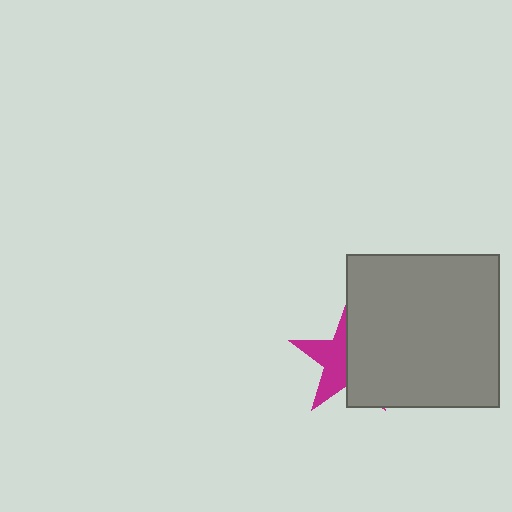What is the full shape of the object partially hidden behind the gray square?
The partially hidden object is a magenta star.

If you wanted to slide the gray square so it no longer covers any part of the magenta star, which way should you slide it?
Slide it right — that is the most direct way to separate the two shapes.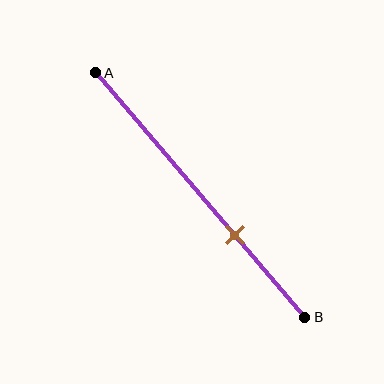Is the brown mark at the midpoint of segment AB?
No, the mark is at about 65% from A, not at the 50% midpoint.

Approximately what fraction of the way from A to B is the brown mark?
The brown mark is approximately 65% of the way from A to B.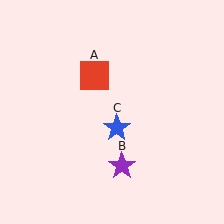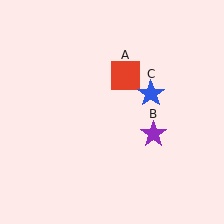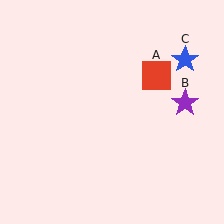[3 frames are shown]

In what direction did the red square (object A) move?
The red square (object A) moved right.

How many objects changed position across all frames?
3 objects changed position: red square (object A), purple star (object B), blue star (object C).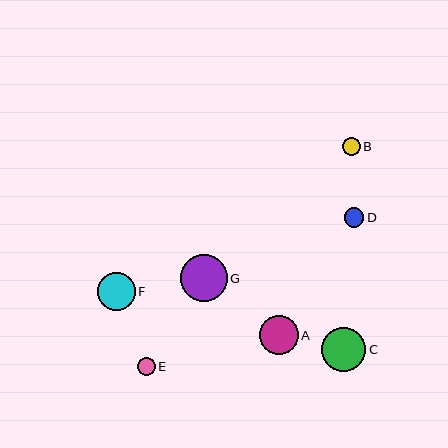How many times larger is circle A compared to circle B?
Circle A is approximately 2.2 times the size of circle B.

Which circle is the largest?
Circle G is the largest with a size of approximately 47 pixels.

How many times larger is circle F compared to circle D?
Circle F is approximately 2.0 times the size of circle D.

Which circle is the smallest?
Circle B is the smallest with a size of approximately 18 pixels.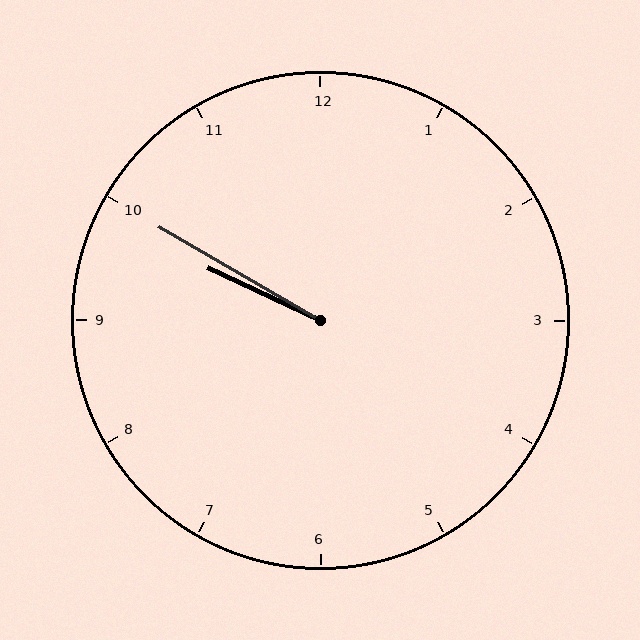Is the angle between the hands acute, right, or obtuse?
It is acute.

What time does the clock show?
9:50.